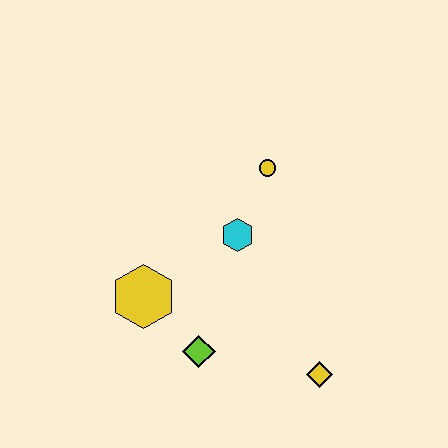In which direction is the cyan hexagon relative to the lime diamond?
The cyan hexagon is above the lime diamond.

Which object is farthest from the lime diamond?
The yellow circle is farthest from the lime diamond.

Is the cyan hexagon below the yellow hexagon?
No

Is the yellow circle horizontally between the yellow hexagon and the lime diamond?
No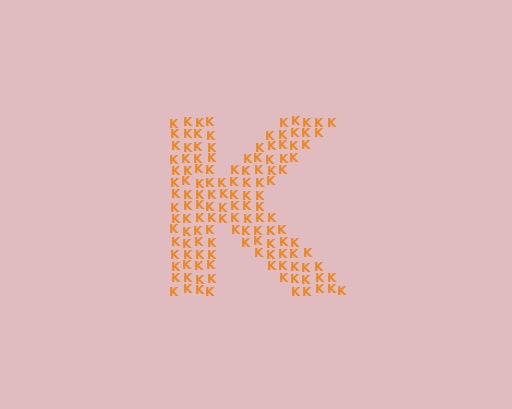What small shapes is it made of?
It is made of small letter K's.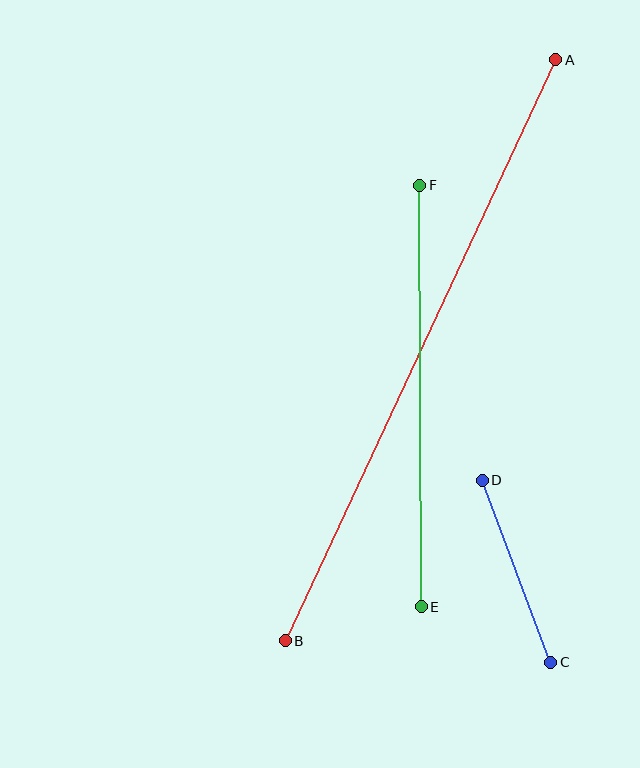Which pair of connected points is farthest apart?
Points A and B are farthest apart.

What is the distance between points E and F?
The distance is approximately 421 pixels.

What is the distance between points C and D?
The distance is approximately 194 pixels.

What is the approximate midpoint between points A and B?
The midpoint is at approximately (421, 350) pixels.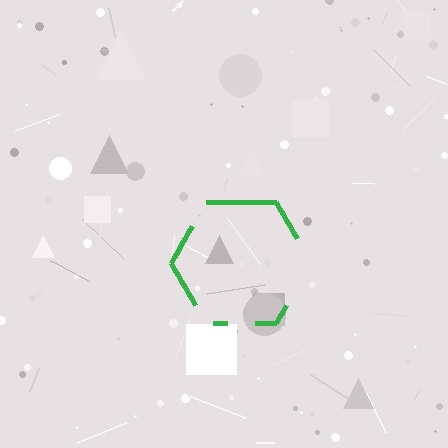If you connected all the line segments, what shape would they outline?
They would outline a hexagon.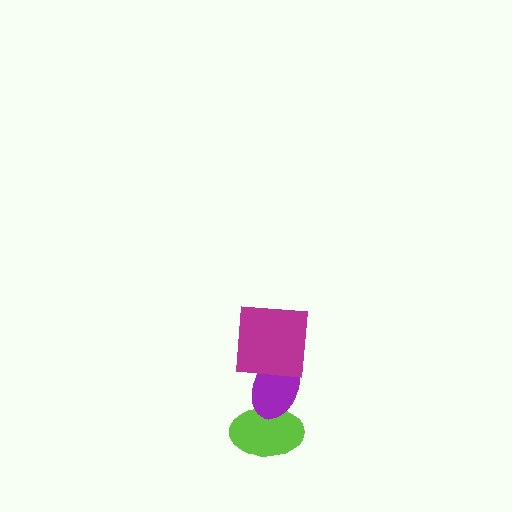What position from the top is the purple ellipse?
The purple ellipse is 2nd from the top.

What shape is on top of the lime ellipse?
The purple ellipse is on top of the lime ellipse.